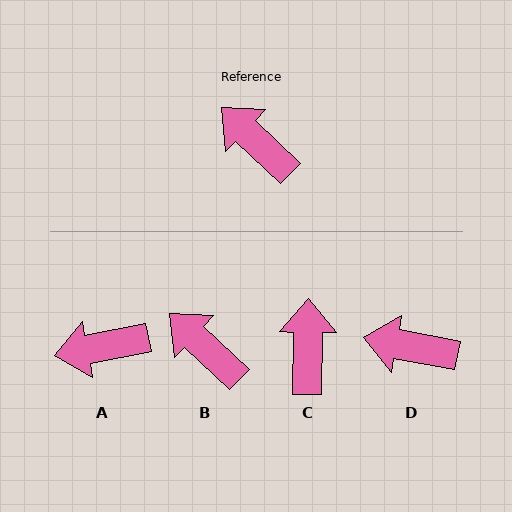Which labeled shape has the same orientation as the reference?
B.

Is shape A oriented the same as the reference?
No, it is off by about 54 degrees.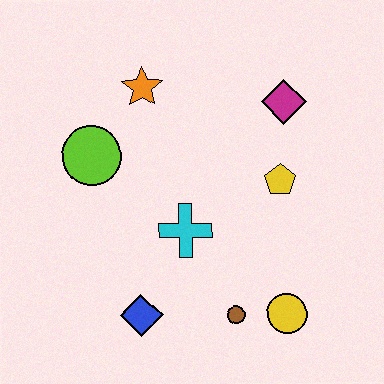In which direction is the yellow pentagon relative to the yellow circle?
The yellow pentagon is above the yellow circle.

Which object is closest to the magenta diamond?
The yellow pentagon is closest to the magenta diamond.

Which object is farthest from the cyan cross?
The magenta diamond is farthest from the cyan cross.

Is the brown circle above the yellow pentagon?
No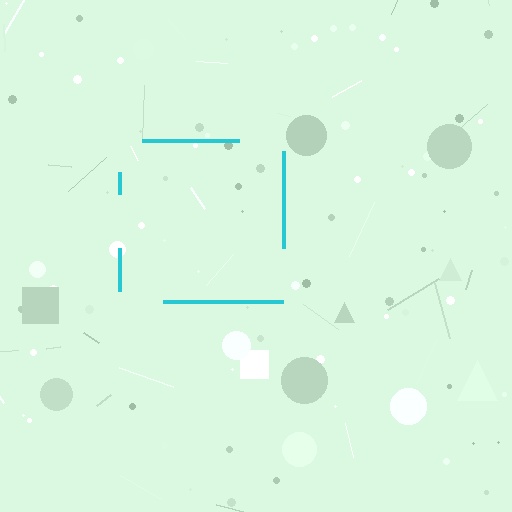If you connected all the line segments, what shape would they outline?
They would outline a square.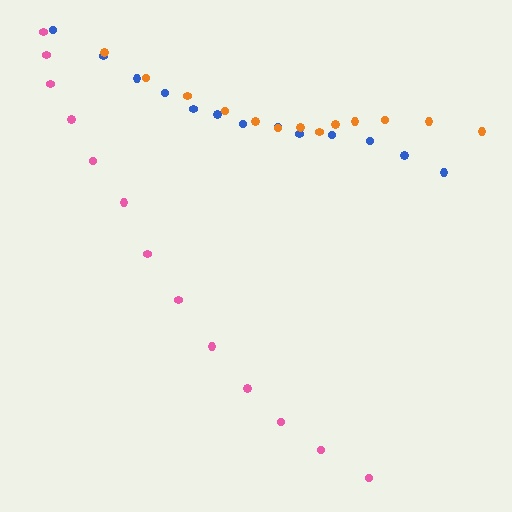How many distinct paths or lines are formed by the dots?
There are 3 distinct paths.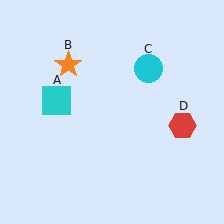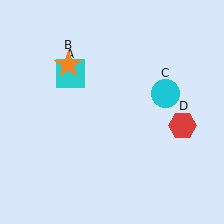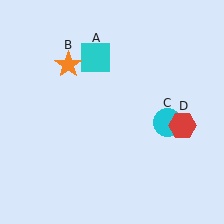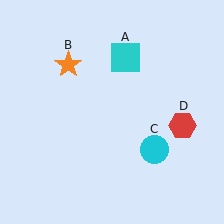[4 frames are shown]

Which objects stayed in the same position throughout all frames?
Orange star (object B) and red hexagon (object D) remained stationary.